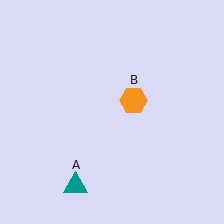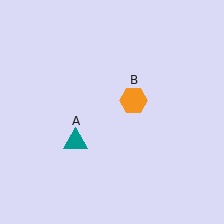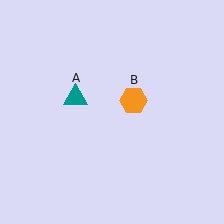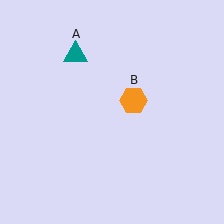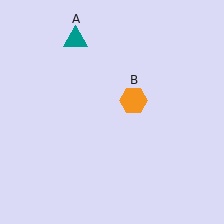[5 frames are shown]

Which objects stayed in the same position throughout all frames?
Orange hexagon (object B) remained stationary.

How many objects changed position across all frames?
1 object changed position: teal triangle (object A).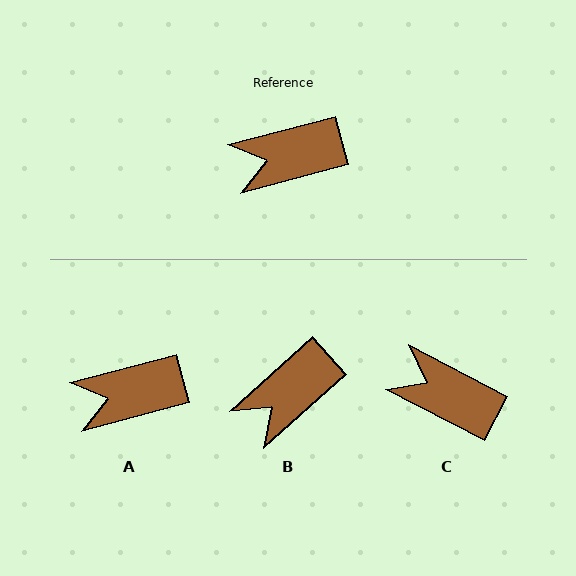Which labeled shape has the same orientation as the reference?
A.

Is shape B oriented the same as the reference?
No, it is off by about 27 degrees.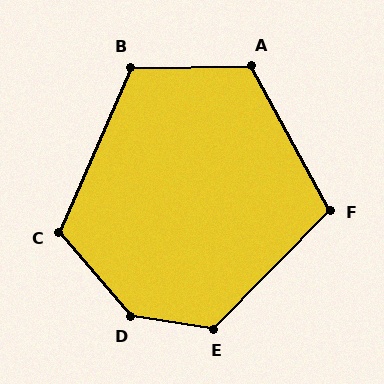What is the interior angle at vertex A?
Approximately 118 degrees (obtuse).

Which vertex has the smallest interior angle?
F, at approximately 107 degrees.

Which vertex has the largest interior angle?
D, at approximately 139 degrees.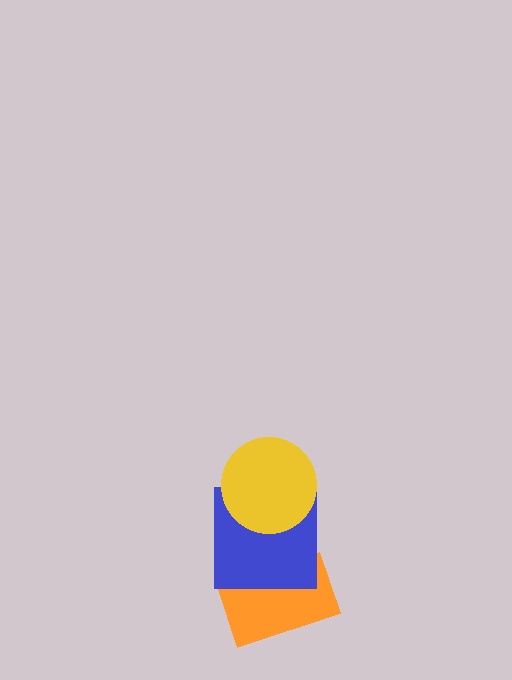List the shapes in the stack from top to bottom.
From top to bottom: the yellow circle, the blue square, the orange rectangle.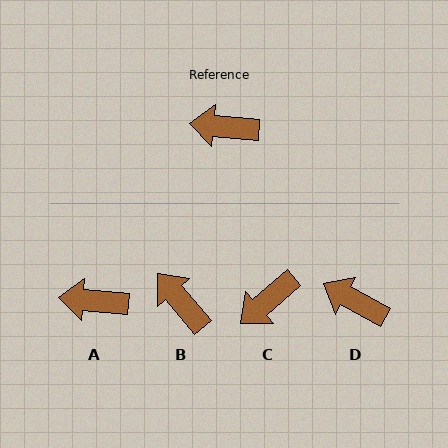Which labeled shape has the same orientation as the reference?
A.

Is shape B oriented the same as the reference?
No, it is off by about 45 degrees.